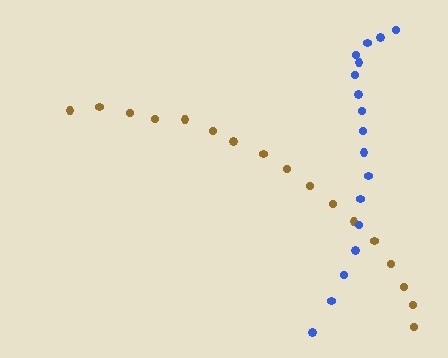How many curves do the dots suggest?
There are 2 distinct paths.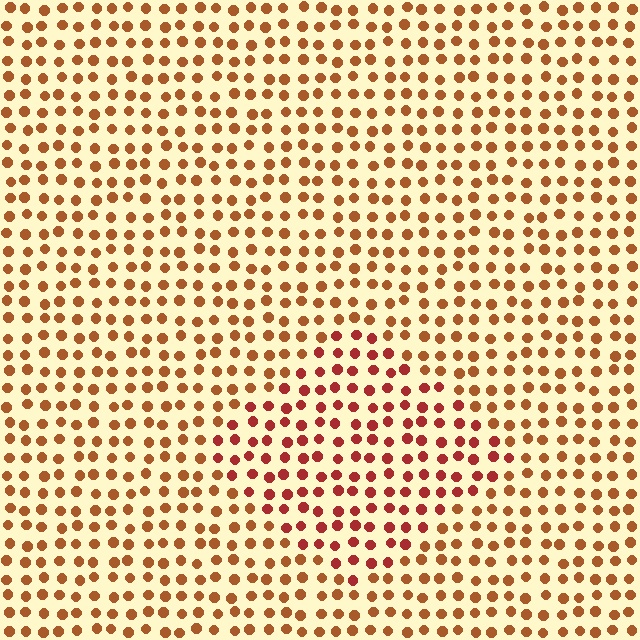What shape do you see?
I see a diamond.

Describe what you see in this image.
The image is filled with small brown elements in a uniform arrangement. A diamond-shaped region is visible where the elements are tinted to a slightly different hue, forming a subtle color boundary.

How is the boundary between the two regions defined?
The boundary is defined purely by a slight shift in hue (about 25 degrees). Spacing, size, and orientation are identical on both sides.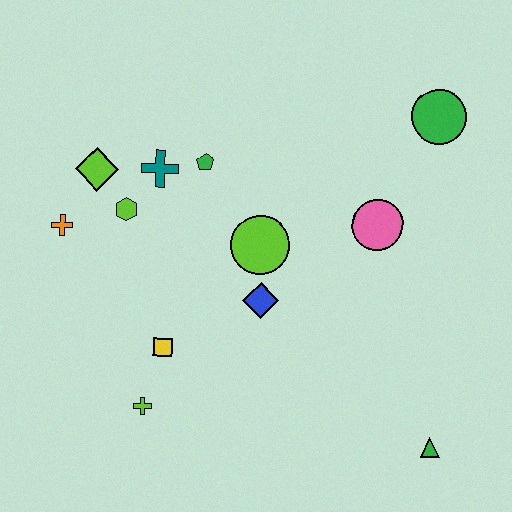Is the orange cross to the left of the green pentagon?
Yes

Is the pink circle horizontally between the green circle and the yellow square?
Yes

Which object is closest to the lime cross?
The yellow square is closest to the lime cross.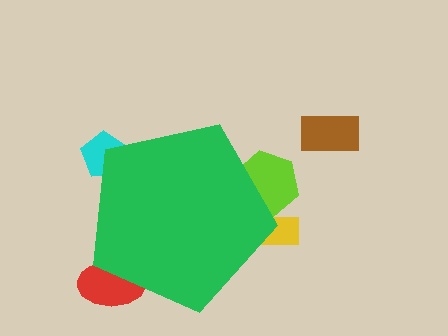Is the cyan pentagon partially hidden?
Yes, the cyan pentagon is partially hidden behind the green pentagon.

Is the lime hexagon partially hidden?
Yes, the lime hexagon is partially hidden behind the green pentagon.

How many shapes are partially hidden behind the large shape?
4 shapes are partially hidden.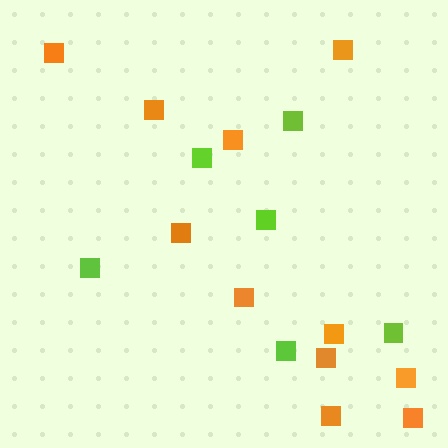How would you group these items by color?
There are 2 groups: one group of orange squares (11) and one group of lime squares (6).